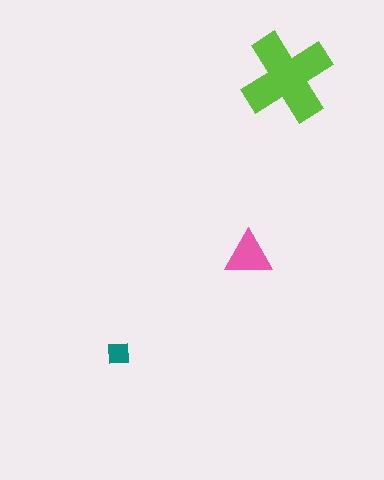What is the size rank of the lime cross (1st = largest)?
1st.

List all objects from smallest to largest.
The teal square, the pink triangle, the lime cross.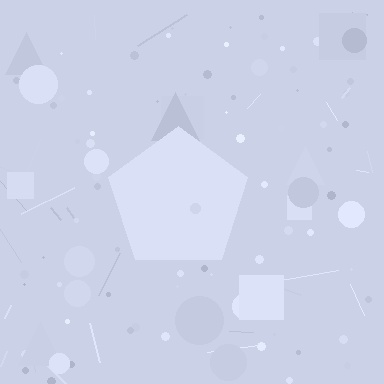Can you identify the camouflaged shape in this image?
The camouflaged shape is a pentagon.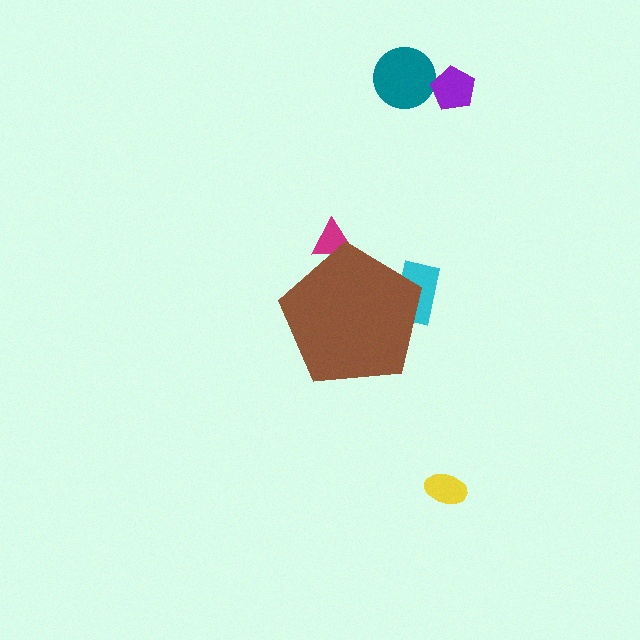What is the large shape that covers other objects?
A brown pentagon.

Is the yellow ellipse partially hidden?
No, the yellow ellipse is fully visible.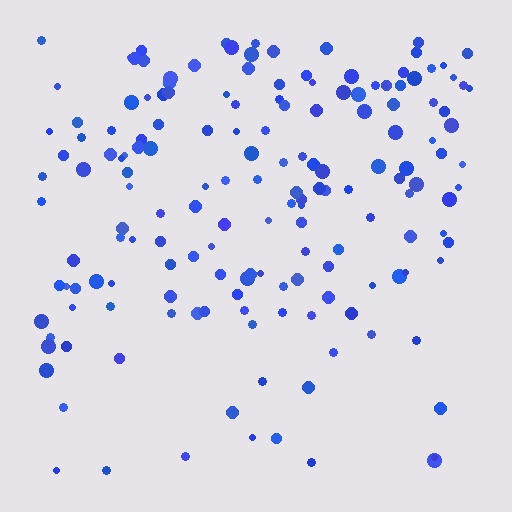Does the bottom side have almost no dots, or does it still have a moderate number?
Still a moderate number, just noticeably fewer than the top.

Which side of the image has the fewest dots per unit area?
The bottom.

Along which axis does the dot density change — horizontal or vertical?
Vertical.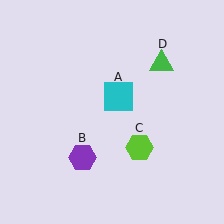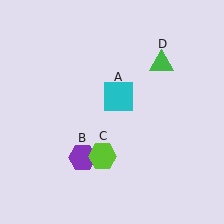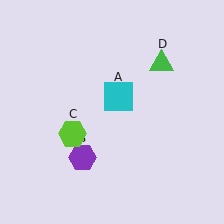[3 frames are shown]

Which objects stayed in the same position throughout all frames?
Cyan square (object A) and purple hexagon (object B) and green triangle (object D) remained stationary.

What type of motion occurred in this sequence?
The lime hexagon (object C) rotated clockwise around the center of the scene.